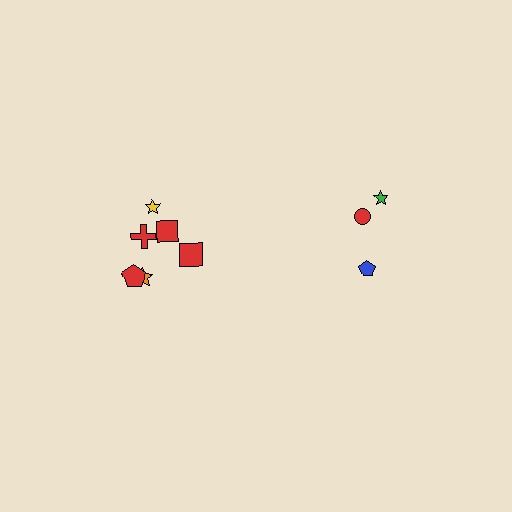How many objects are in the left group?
There are 6 objects.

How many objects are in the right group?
There are 3 objects.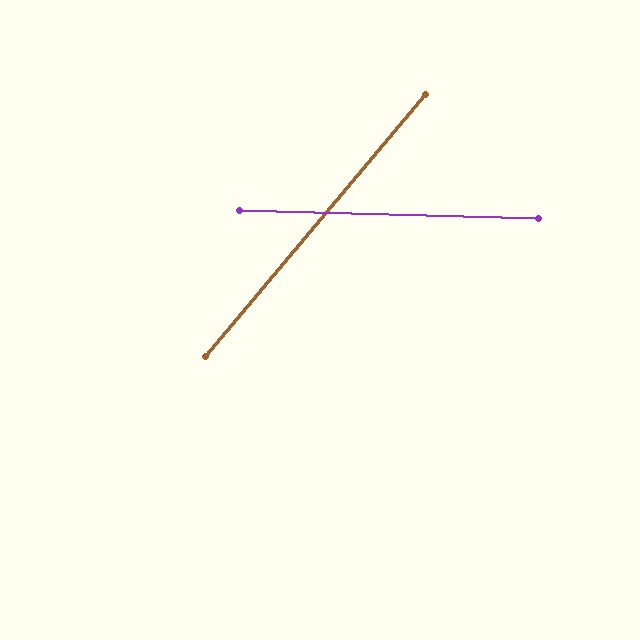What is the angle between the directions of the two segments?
Approximately 51 degrees.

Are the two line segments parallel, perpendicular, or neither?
Neither parallel nor perpendicular — they differ by about 51°.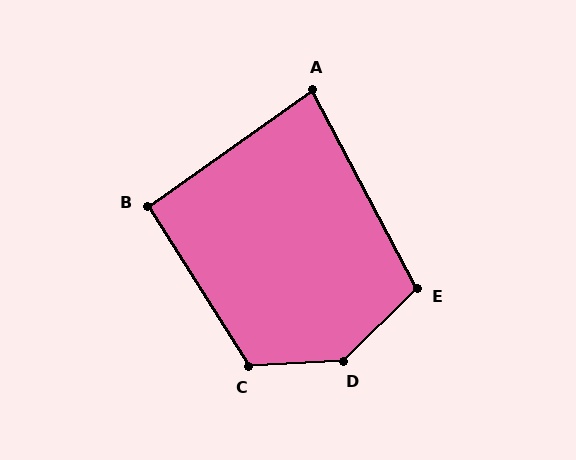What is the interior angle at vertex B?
Approximately 93 degrees (approximately right).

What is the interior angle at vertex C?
Approximately 119 degrees (obtuse).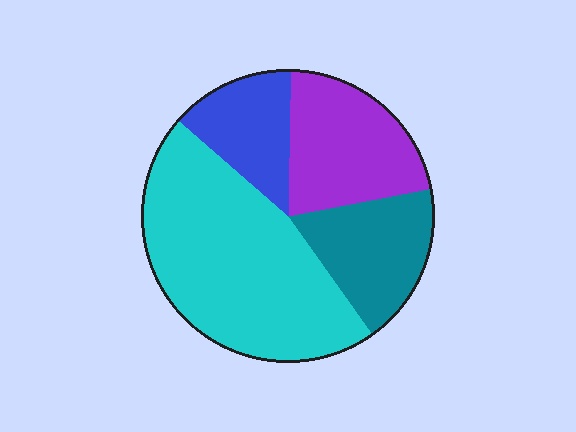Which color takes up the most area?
Cyan, at roughly 45%.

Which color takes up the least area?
Blue, at roughly 15%.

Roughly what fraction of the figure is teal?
Teal takes up between a sixth and a third of the figure.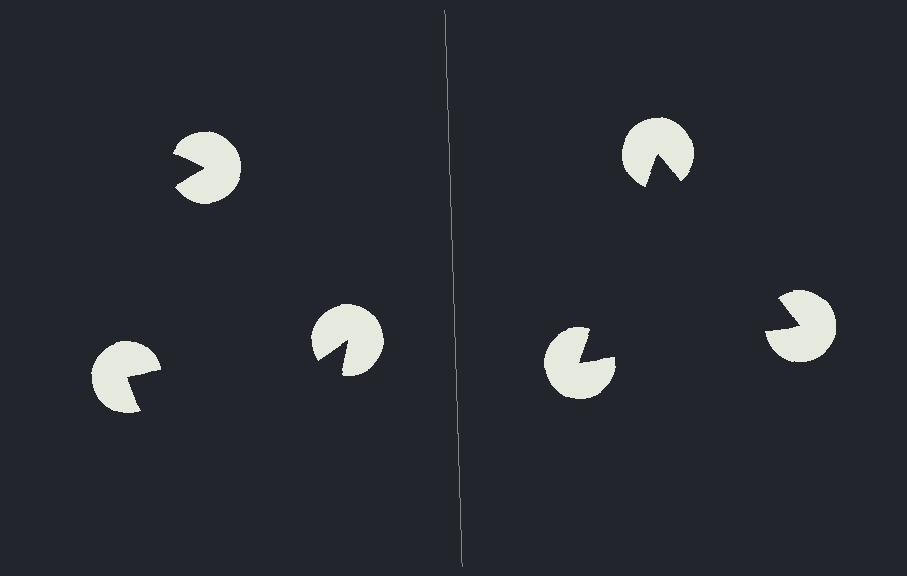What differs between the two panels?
The pac-man discs are positioned identically on both sides; only the wedge orientations differ. On the right they align to a triangle; on the left they are misaligned.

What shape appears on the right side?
An illusory triangle.